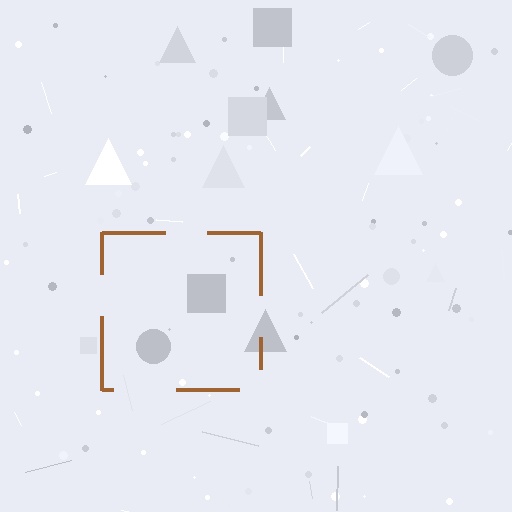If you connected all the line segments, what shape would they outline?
They would outline a square.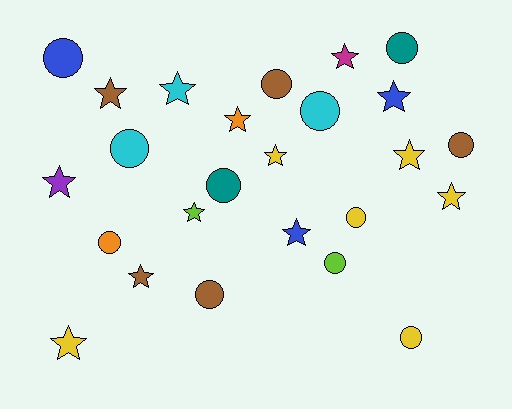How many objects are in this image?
There are 25 objects.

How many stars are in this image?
There are 13 stars.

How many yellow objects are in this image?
There are 6 yellow objects.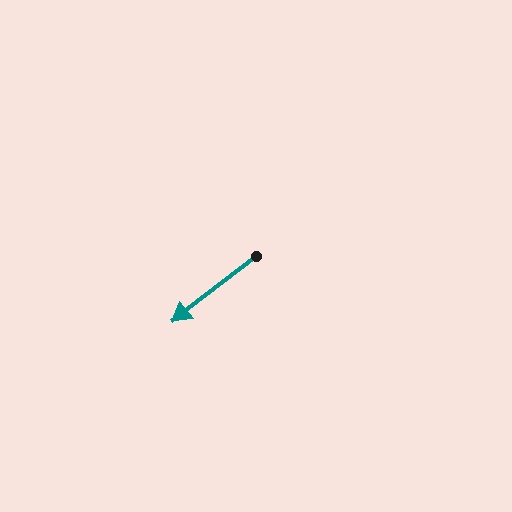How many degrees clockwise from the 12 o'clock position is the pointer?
Approximately 232 degrees.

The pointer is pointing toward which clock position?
Roughly 8 o'clock.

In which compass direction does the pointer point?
Southwest.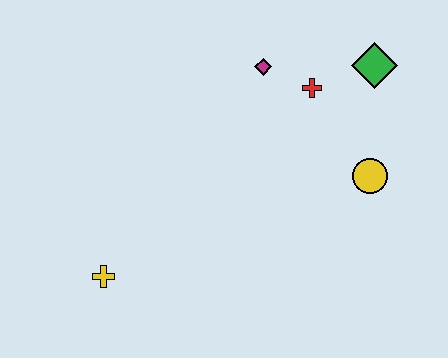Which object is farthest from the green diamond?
The yellow cross is farthest from the green diamond.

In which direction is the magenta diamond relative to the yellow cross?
The magenta diamond is above the yellow cross.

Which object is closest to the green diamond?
The red cross is closest to the green diamond.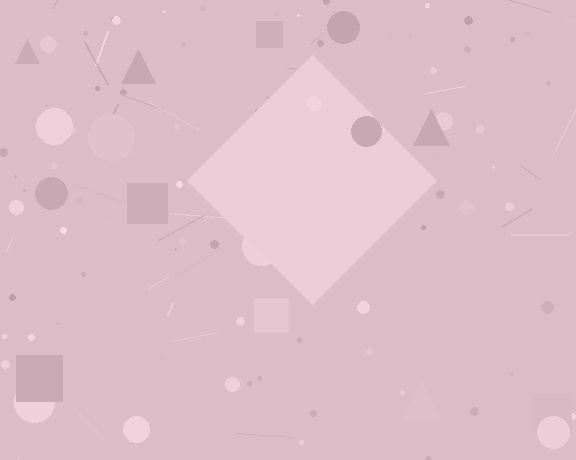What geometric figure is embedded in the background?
A diamond is embedded in the background.